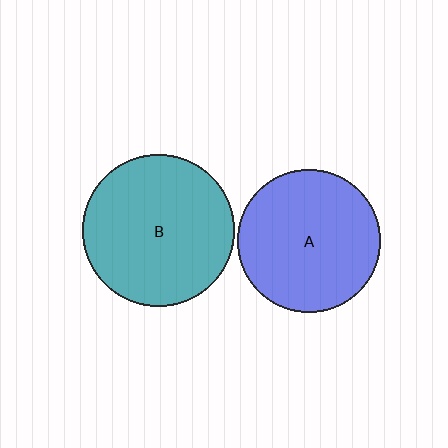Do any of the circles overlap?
No, none of the circles overlap.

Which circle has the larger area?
Circle B (teal).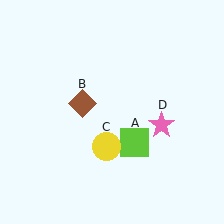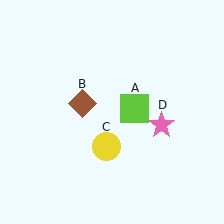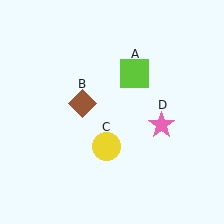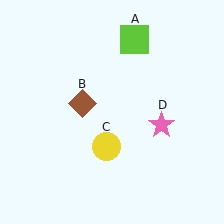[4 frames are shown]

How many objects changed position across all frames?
1 object changed position: lime square (object A).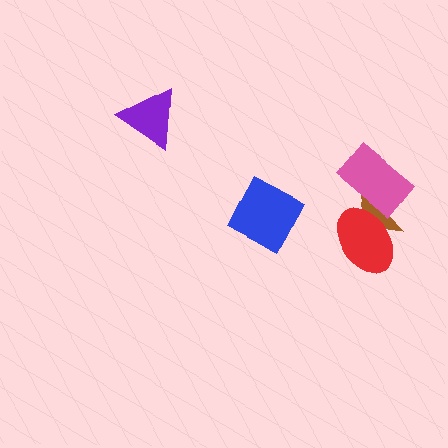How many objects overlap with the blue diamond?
0 objects overlap with the blue diamond.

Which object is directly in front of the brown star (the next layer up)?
The pink rectangle is directly in front of the brown star.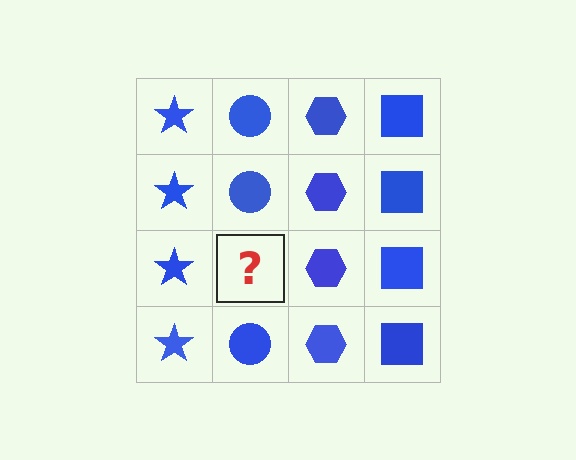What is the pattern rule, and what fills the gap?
The rule is that each column has a consistent shape. The gap should be filled with a blue circle.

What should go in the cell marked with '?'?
The missing cell should contain a blue circle.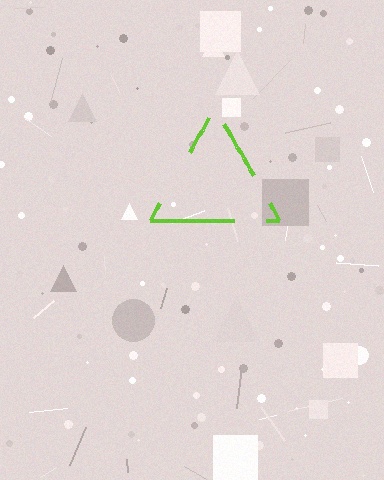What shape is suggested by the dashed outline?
The dashed outline suggests a triangle.